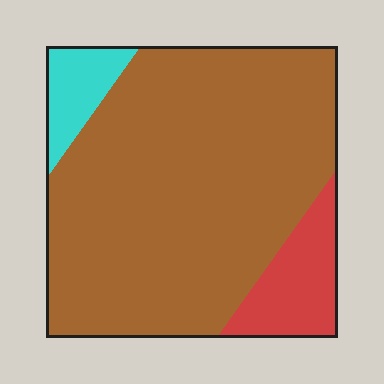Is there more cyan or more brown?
Brown.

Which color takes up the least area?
Cyan, at roughly 5%.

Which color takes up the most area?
Brown, at roughly 80%.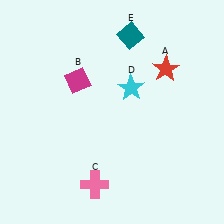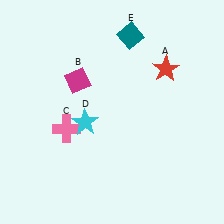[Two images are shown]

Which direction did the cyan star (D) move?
The cyan star (D) moved left.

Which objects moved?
The objects that moved are: the pink cross (C), the cyan star (D).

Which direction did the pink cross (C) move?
The pink cross (C) moved up.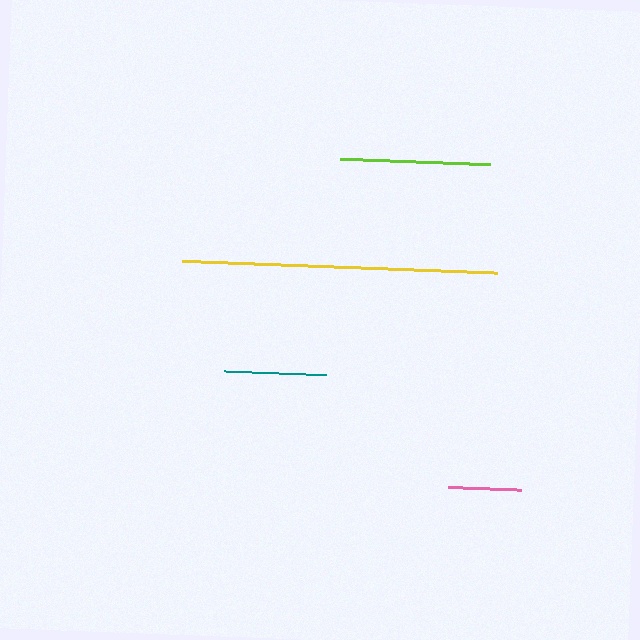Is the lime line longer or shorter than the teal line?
The lime line is longer than the teal line.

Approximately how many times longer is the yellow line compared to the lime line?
The yellow line is approximately 2.1 times the length of the lime line.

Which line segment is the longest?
The yellow line is the longest at approximately 315 pixels.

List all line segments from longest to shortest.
From longest to shortest: yellow, lime, teal, pink.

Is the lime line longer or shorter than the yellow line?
The yellow line is longer than the lime line.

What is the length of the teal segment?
The teal segment is approximately 102 pixels long.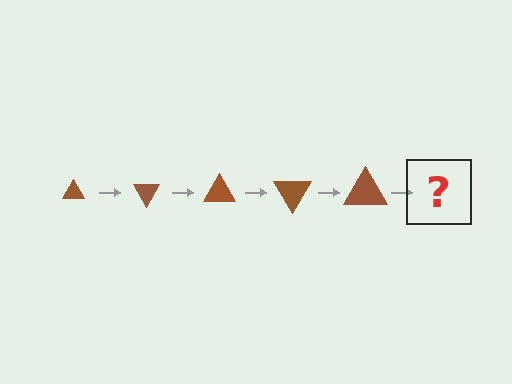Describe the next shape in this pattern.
It should be a triangle, larger than the previous one and rotated 300 degrees from the start.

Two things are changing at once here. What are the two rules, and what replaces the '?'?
The two rules are that the triangle grows larger each step and it rotates 60 degrees each step. The '?' should be a triangle, larger than the previous one and rotated 300 degrees from the start.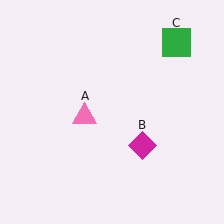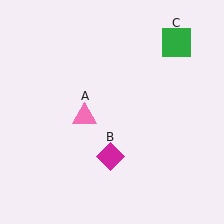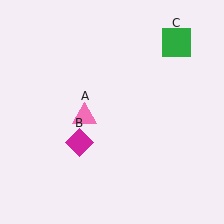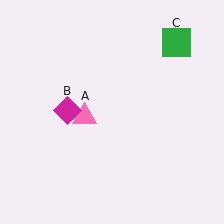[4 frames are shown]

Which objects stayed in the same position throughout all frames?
Pink triangle (object A) and green square (object C) remained stationary.